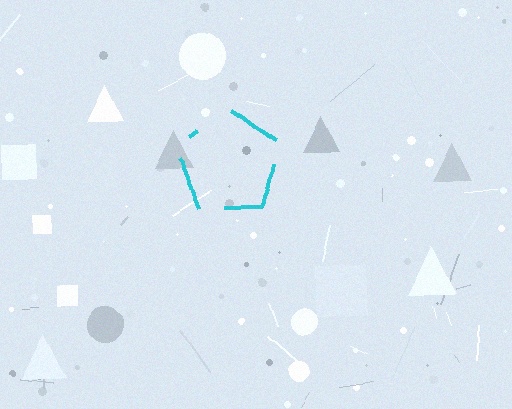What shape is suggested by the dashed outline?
The dashed outline suggests a pentagon.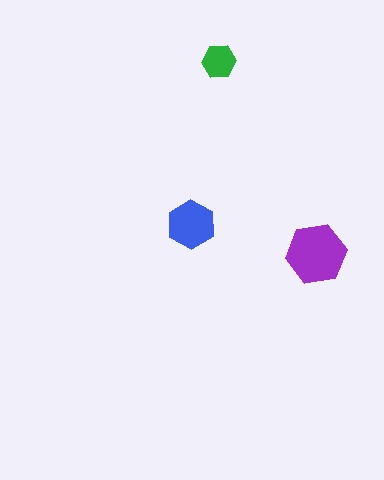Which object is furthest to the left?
The blue hexagon is leftmost.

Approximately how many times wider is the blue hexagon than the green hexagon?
About 1.5 times wider.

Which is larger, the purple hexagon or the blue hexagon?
The purple one.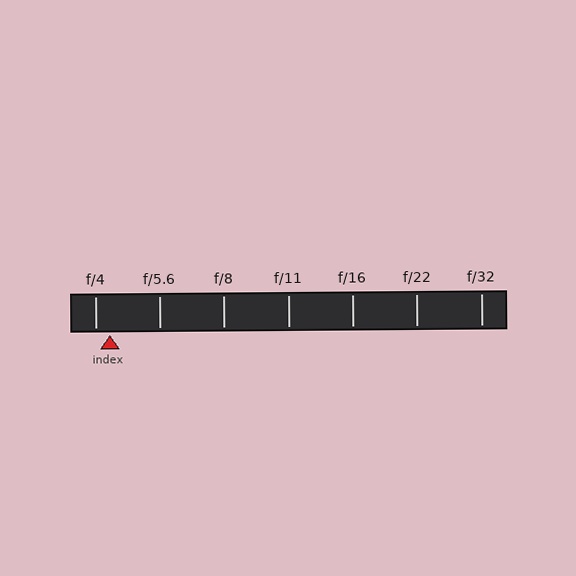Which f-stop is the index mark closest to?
The index mark is closest to f/4.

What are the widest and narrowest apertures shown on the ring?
The widest aperture shown is f/4 and the narrowest is f/32.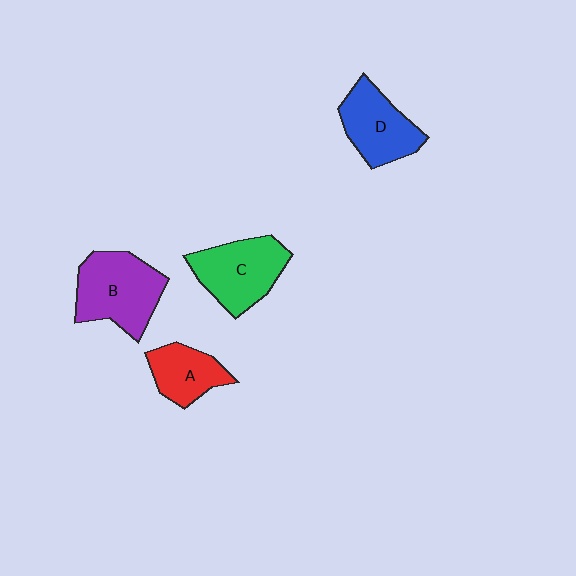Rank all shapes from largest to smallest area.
From largest to smallest: B (purple), C (green), D (blue), A (red).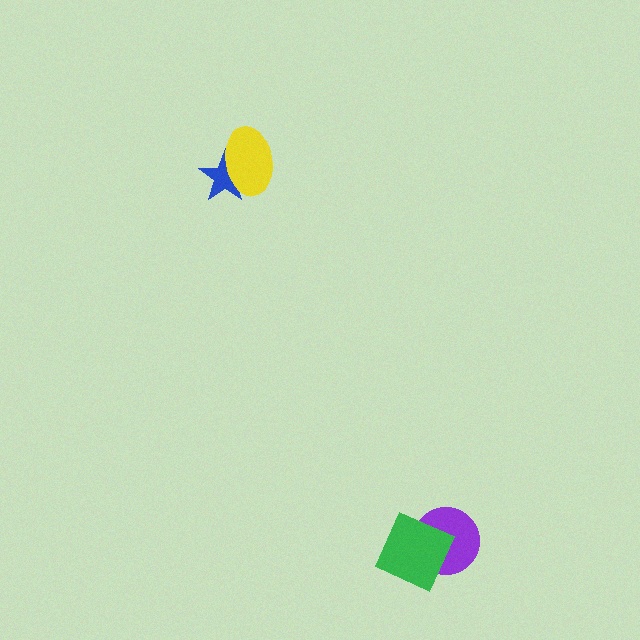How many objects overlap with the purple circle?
1 object overlaps with the purple circle.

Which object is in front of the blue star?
The yellow ellipse is in front of the blue star.